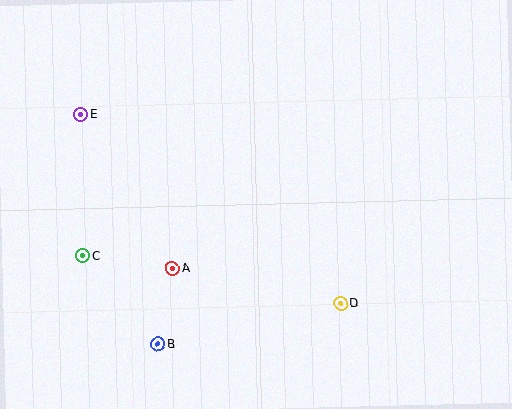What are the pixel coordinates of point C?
Point C is at (83, 256).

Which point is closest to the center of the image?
Point A at (172, 268) is closest to the center.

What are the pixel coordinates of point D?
Point D is at (340, 303).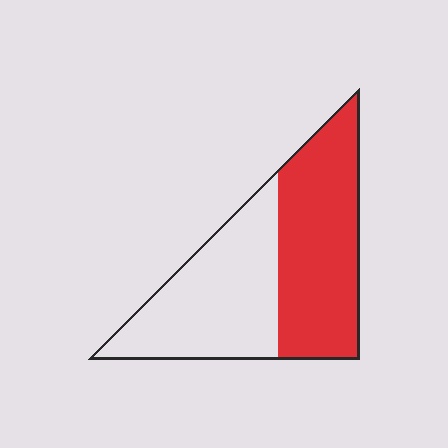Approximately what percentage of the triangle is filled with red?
Approximately 50%.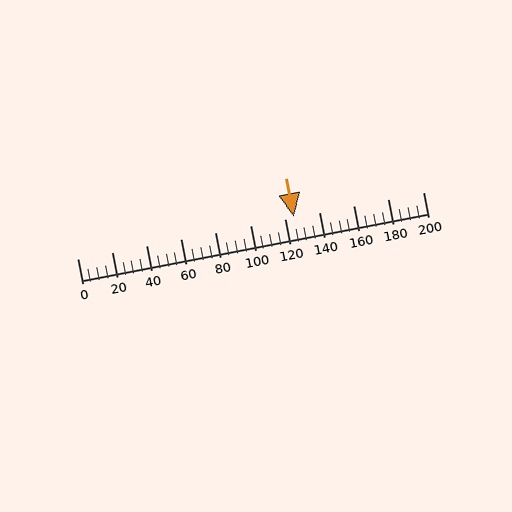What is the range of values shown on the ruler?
The ruler shows values from 0 to 200.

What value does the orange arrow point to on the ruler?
The orange arrow points to approximately 125.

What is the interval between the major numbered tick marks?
The major tick marks are spaced 20 units apart.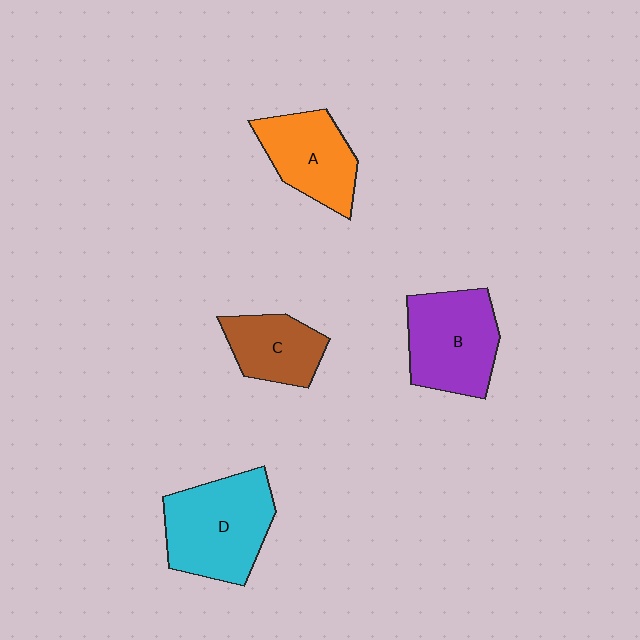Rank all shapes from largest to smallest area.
From largest to smallest: D (cyan), B (purple), A (orange), C (brown).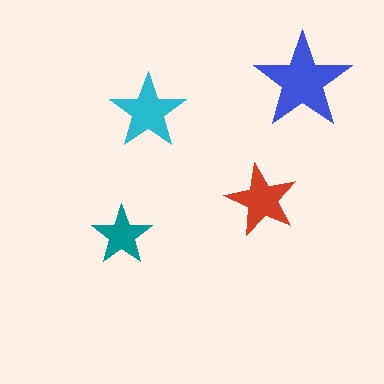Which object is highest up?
The blue star is topmost.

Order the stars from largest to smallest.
the blue one, the cyan one, the red one, the teal one.